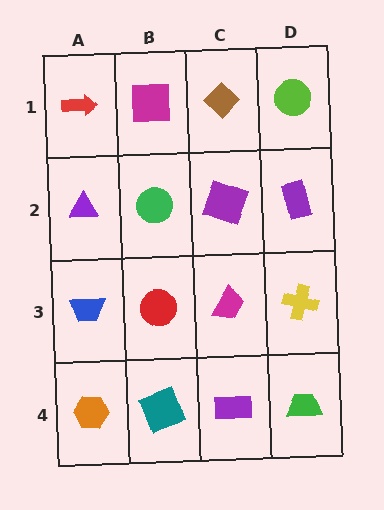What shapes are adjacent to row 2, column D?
A lime circle (row 1, column D), a yellow cross (row 3, column D), a purple square (row 2, column C).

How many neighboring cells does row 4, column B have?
3.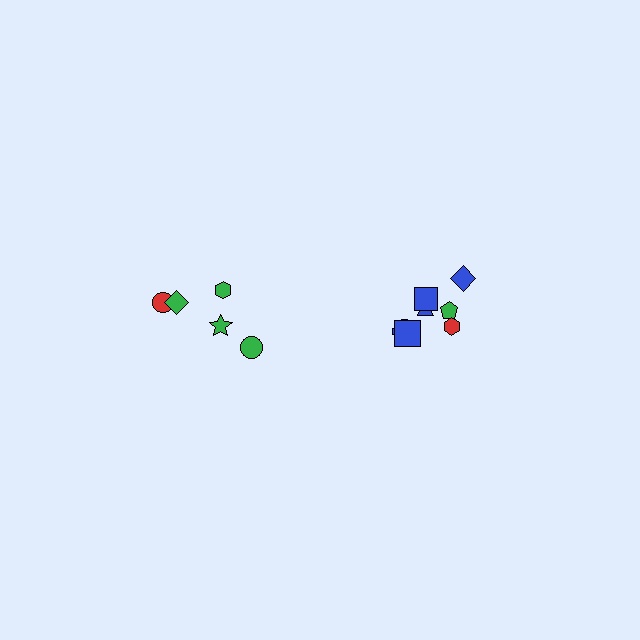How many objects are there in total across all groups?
There are 12 objects.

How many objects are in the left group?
There are 5 objects.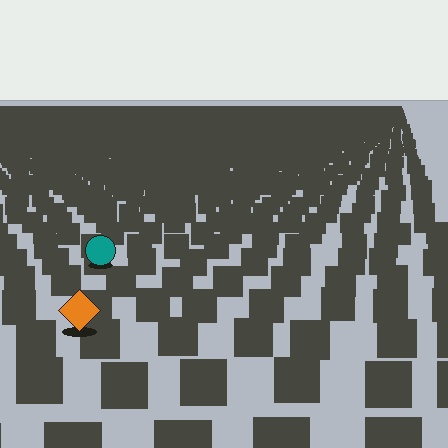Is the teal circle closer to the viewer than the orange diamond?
No. The orange diamond is closer — you can tell from the texture gradient: the ground texture is coarser near it.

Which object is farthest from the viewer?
The teal circle is farthest from the viewer. It appears smaller and the ground texture around it is denser.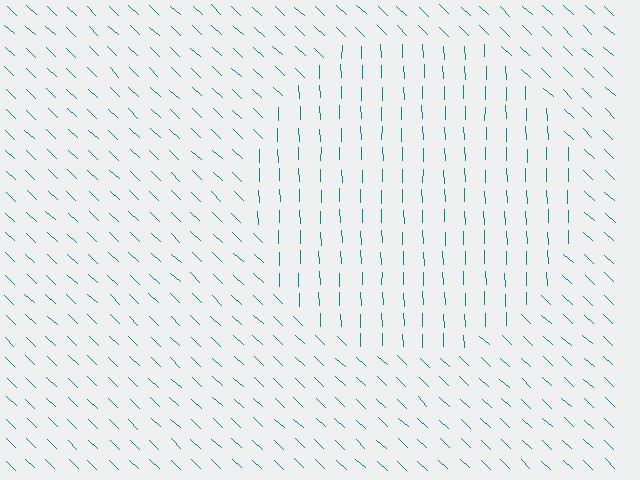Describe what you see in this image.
The image is filled with small teal line segments. A circle region in the image has lines oriented differently from the surrounding lines, creating a visible texture boundary.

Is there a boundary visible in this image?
Yes, there is a texture boundary formed by a change in line orientation.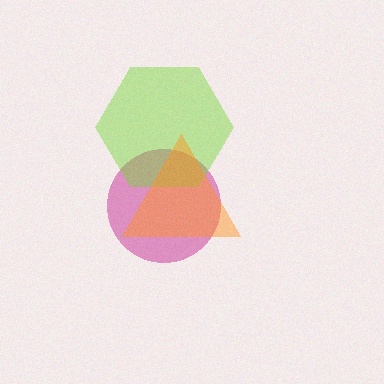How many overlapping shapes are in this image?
There are 3 overlapping shapes in the image.